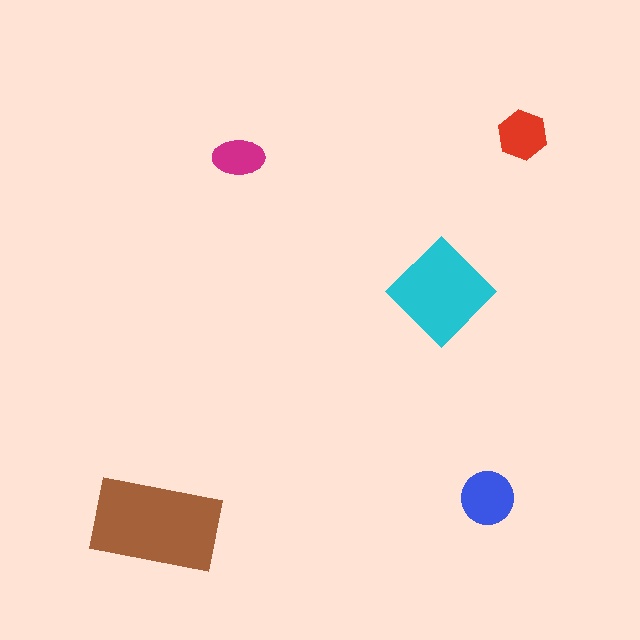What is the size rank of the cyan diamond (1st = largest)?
2nd.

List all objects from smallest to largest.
The magenta ellipse, the red hexagon, the blue circle, the cyan diamond, the brown rectangle.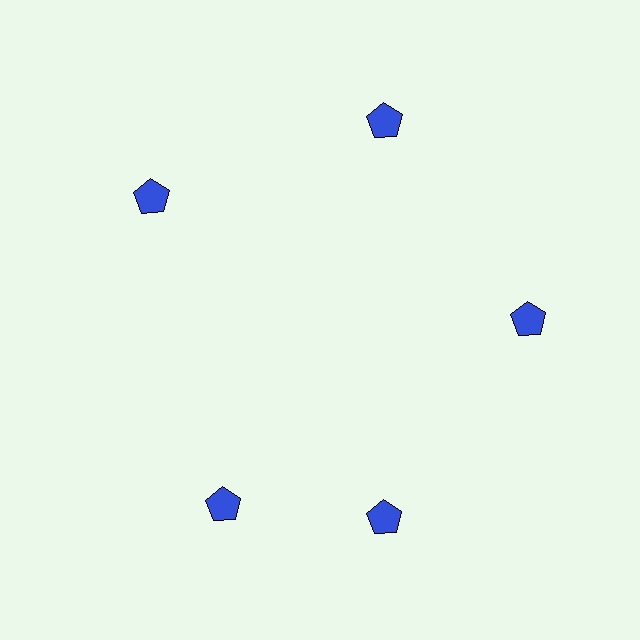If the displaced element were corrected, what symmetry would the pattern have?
It would have 5-fold rotational symmetry — the pattern would map onto itself every 72 degrees.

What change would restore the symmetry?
The symmetry would be restored by rotating it back into even spacing with its neighbors so that all 5 pentagons sit at equal angles and equal distance from the center.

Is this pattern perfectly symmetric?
No. The 5 blue pentagons are arranged in a ring, but one element near the 8 o'clock position is rotated out of alignment along the ring, breaking the 5-fold rotational symmetry.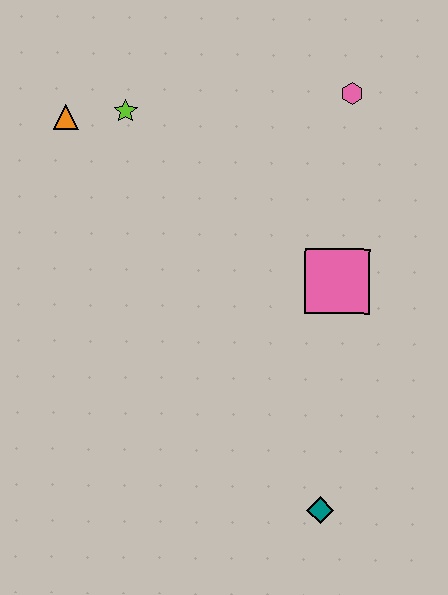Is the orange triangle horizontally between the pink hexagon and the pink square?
No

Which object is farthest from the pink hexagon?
The teal diamond is farthest from the pink hexagon.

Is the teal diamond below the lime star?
Yes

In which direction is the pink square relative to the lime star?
The pink square is to the right of the lime star.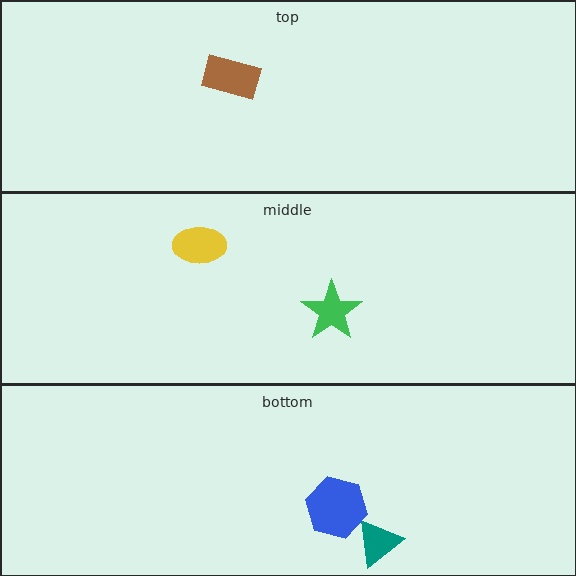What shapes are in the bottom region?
The teal triangle, the blue hexagon.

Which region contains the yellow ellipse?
The middle region.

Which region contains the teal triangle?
The bottom region.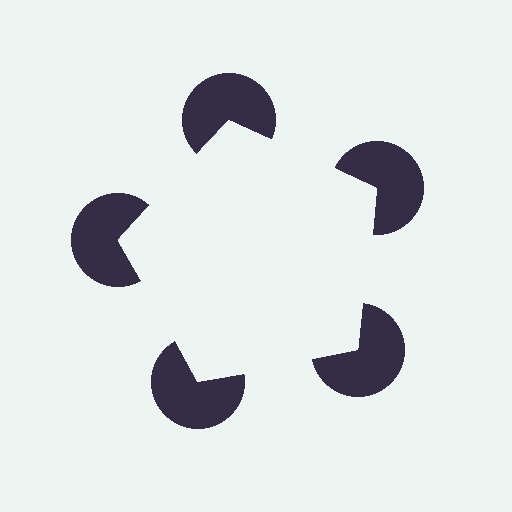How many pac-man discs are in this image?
There are 5 — one at each vertex of the illusory pentagon.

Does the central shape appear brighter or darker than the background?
It typically appears slightly brighter than the background, even though no actual brightness change is drawn.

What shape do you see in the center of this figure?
An illusory pentagon — its edges are inferred from the aligned wedge cuts in the pac-man discs, not physically drawn.